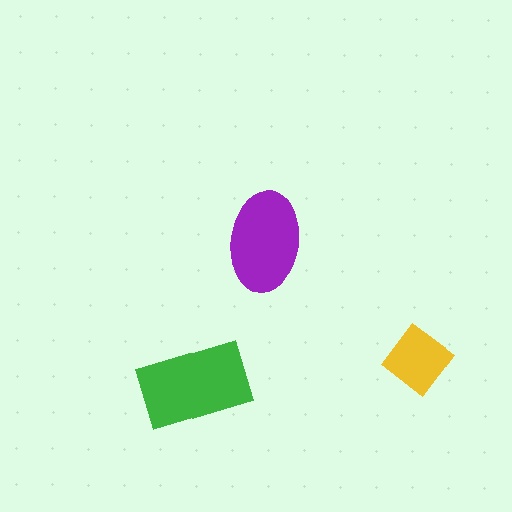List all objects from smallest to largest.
The yellow diamond, the purple ellipse, the green rectangle.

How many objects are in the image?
There are 3 objects in the image.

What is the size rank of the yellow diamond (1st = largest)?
3rd.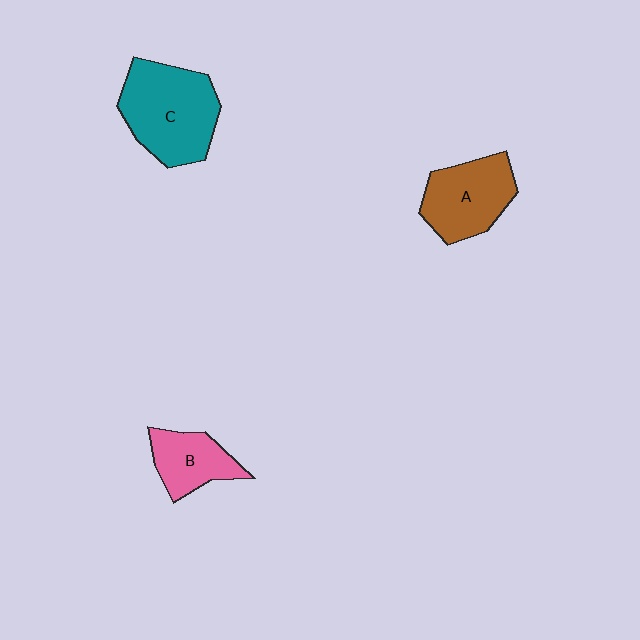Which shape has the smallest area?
Shape B (pink).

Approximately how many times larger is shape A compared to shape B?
Approximately 1.4 times.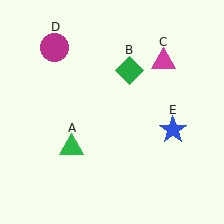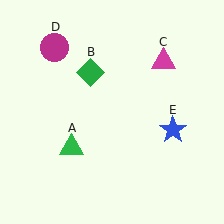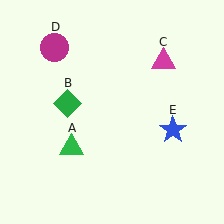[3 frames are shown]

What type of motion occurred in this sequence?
The green diamond (object B) rotated counterclockwise around the center of the scene.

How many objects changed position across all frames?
1 object changed position: green diamond (object B).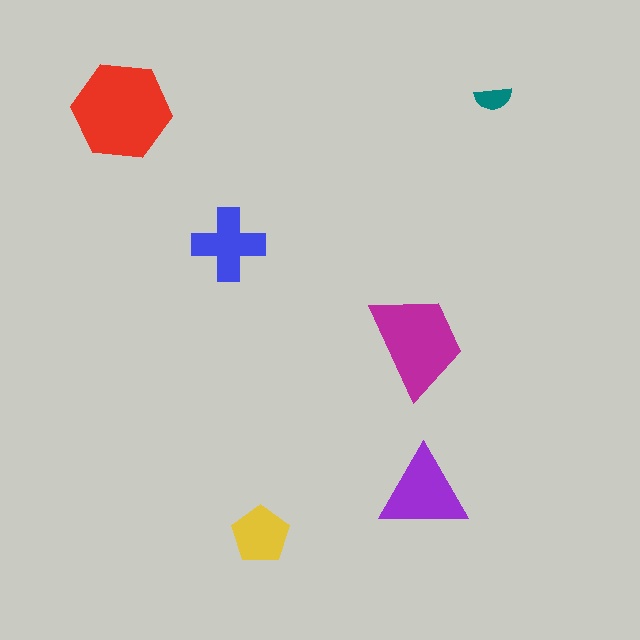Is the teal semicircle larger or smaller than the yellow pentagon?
Smaller.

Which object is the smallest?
The teal semicircle.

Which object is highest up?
The teal semicircle is topmost.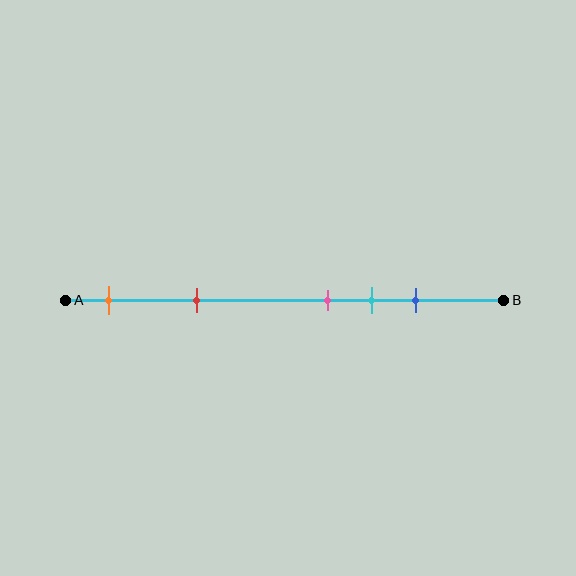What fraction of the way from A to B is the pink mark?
The pink mark is approximately 60% (0.6) of the way from A to B.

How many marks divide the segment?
There are 5 marks dividing the segment.